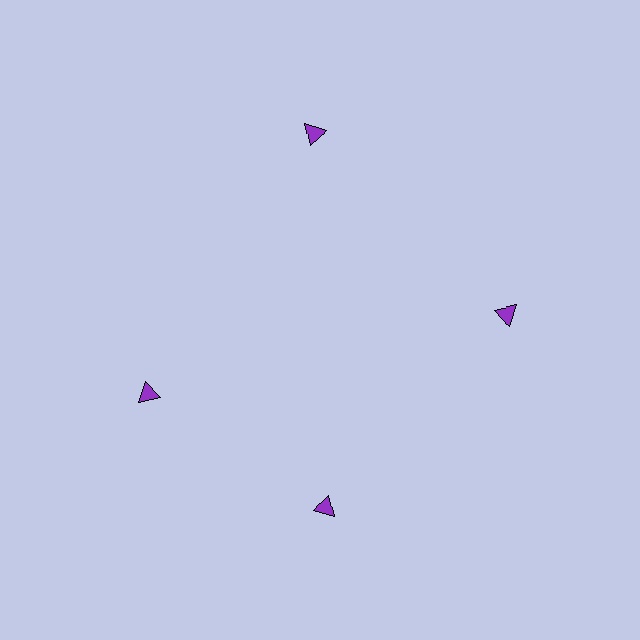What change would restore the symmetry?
The symmetry would be restored by rotating it back into even spacing with its neighbors so that all 4 triangles sit at equal angles and equal distance from the center.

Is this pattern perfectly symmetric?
No. The 4 purple triangles are arranged in a ring, but one element near the 9 o'clock position is rotated out of alignment along the ring, breaking the 4-fold rotational symmetry.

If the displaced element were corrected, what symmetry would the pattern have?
It would have 4-fold rotational symmetry — the pattern would map onto itself every 90 degrees.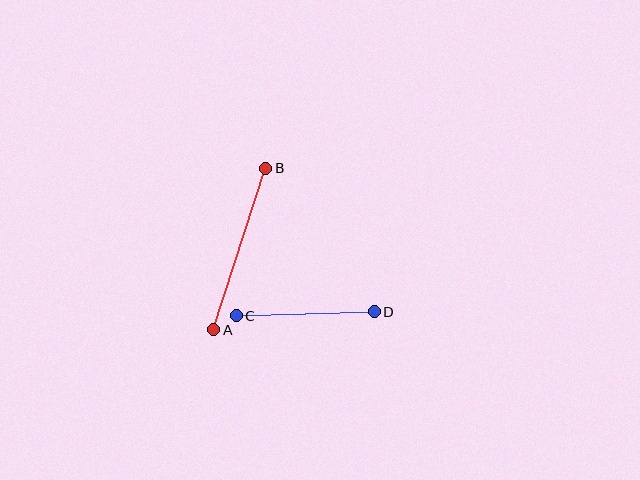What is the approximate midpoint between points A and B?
The midpoint is at approximately (240, 249) pixels.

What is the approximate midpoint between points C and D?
The midpoint is at approximately (305, 314) pixels.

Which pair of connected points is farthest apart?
Points A and B are farthest apart.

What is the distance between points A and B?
The distance is approximately 169 pixels.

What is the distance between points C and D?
The distance is approximately 138 pixels.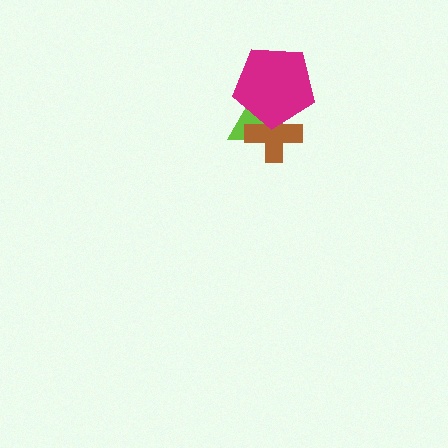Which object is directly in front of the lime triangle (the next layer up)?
The brown cross is directly in front of the lime triangle.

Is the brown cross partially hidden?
Yes, it is partially covered by another shape.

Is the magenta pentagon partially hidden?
No, no other shape covers it.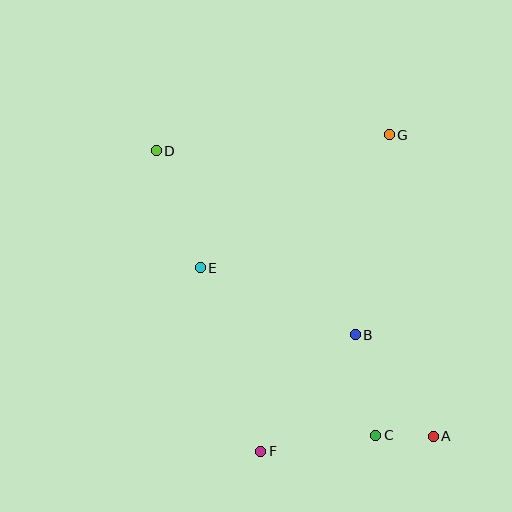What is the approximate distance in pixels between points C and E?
The distance between C and E is approximately 243 pixels.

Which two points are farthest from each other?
Points A and D are farthest from each other.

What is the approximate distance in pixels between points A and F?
The distance between A and F is approximately 174 pixels.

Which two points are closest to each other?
Points A and C are closest to each other.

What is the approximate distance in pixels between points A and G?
The distance between A and G is approximately 304 pixels.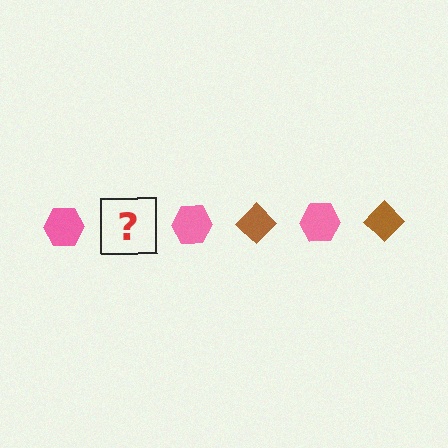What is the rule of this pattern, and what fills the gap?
The rule is that the pattern alternates between pink hexagon and brown diamond. The gap should be filled with a brown diamond.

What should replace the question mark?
The question mark should be replaced with a brown diamond.